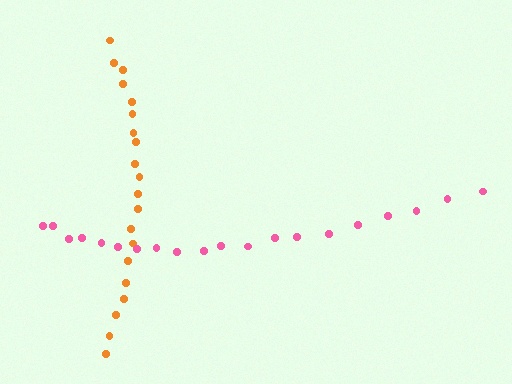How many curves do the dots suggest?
There are 2 distinct paths.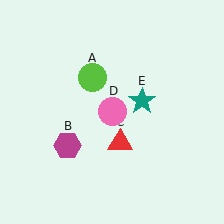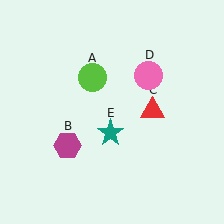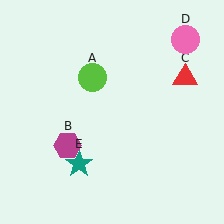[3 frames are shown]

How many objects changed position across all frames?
3 objects changed position: red triangle (object C), pink circle (object D), teal star (object E).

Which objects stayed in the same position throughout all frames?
Lime circle (object A) and magenta hexagon (object B) remained stationary.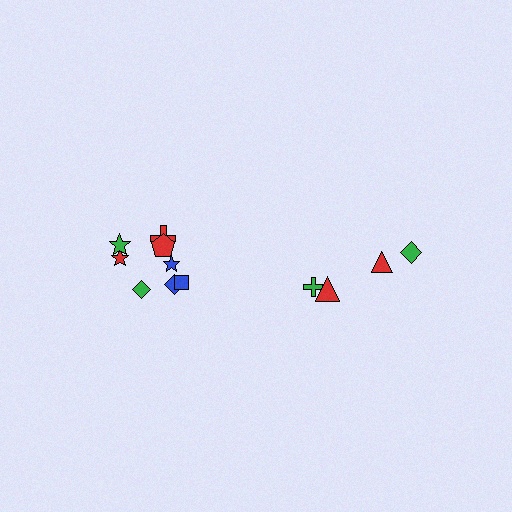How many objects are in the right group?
There are 4 objects.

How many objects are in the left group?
There are 8 objects.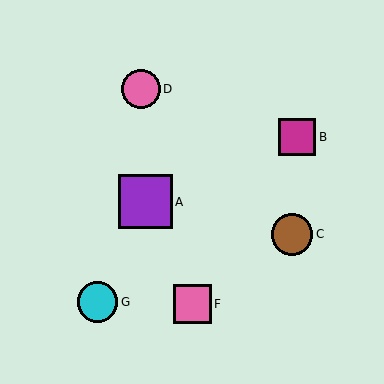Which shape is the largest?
The purple square (labeled A) is the largest.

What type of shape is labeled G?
Shape G is a cyan circle.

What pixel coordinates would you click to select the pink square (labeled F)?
Click at (192, 304) to select the pink square F.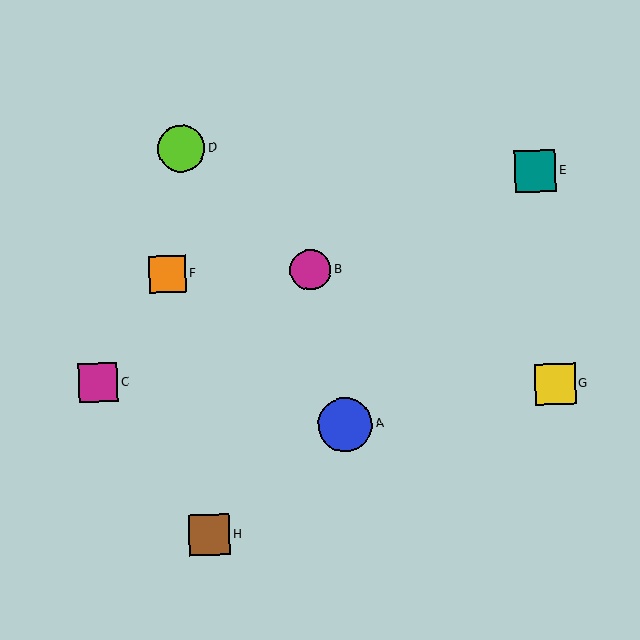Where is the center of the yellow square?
The center of the yellow square is at (555, 384).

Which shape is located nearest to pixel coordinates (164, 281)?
The orange square (labeled F) at (168, 274) is nearest to that location.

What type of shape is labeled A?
Shape A is a blue circle.